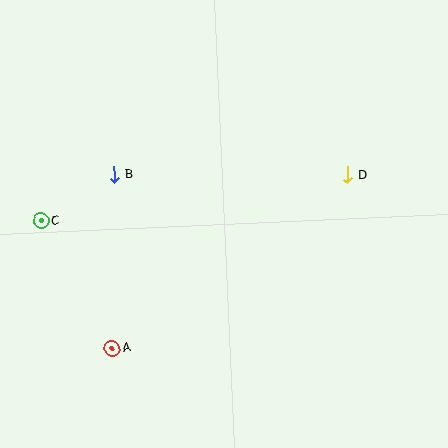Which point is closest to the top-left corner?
Point B is closest to the top-left corner.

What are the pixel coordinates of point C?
Point C is at (41, 221).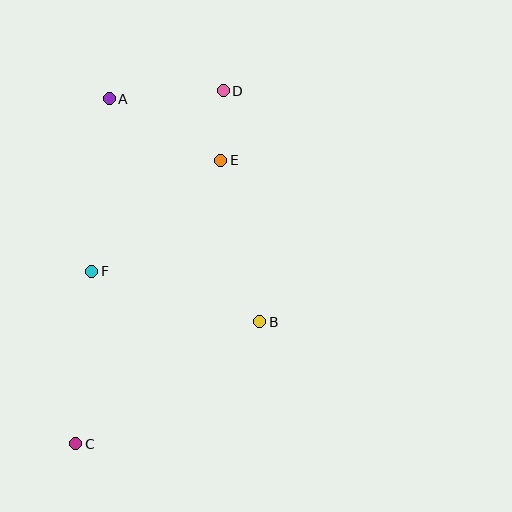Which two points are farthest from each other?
Points C and D are farthest from each other.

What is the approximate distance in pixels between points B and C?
The distance between B and C is approximately 221 pixels.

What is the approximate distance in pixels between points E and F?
The distance between E and F is approximately 170 pixels.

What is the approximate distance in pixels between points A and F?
The distance between A and F is approximately 173 pixels.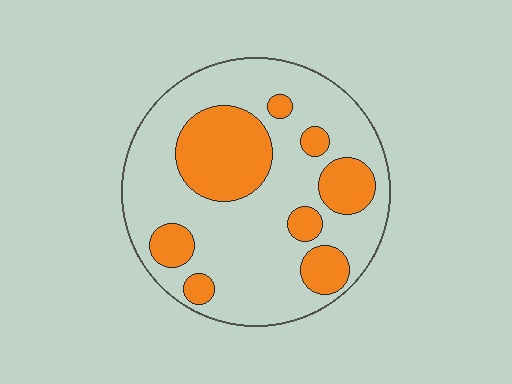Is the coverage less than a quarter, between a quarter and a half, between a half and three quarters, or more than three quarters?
Between a quarter and a half.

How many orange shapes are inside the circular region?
8.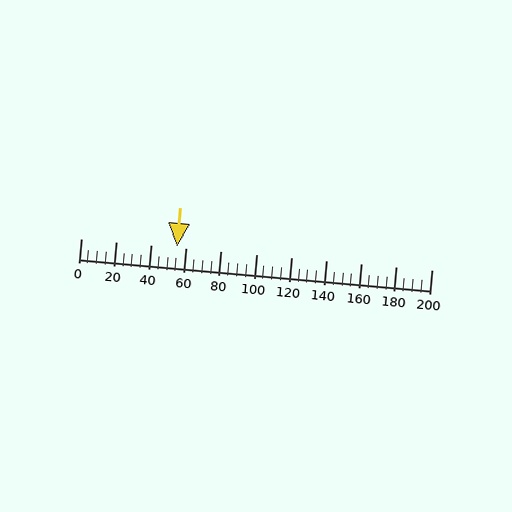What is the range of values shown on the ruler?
The ruler shows values from 0 to 200.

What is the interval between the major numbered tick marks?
The major tick marks are spaced 20 units apart.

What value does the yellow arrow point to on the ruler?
The yellow arrow points to approximately 55.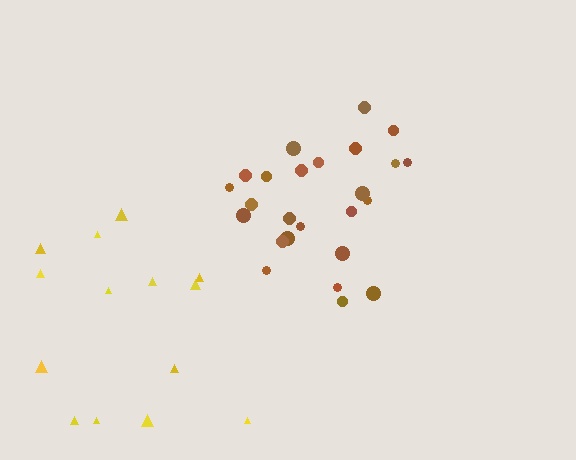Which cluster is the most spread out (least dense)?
Yellow.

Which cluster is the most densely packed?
Brown.